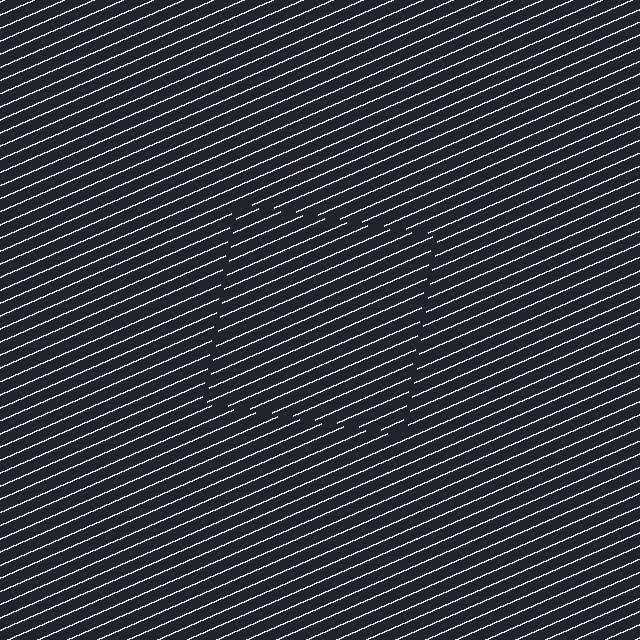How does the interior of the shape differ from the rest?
The interior of the shape contains the same grating, shifted by half a period — the contour is defined by the phase discontinuity where line-ends from the inner and outer gratings abut.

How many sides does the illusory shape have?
4 sides — the line-ends trace a square.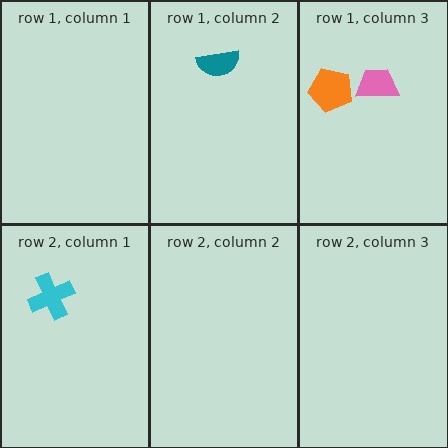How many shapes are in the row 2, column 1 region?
1.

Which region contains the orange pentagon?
The row 1, column 3 region.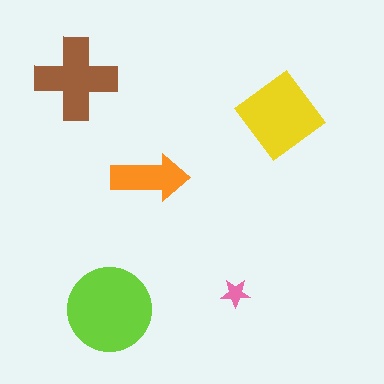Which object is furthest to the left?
The brown cross is leftmost.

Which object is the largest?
The lime circle.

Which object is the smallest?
The pink star.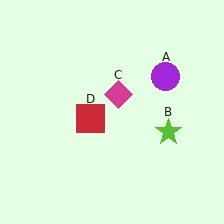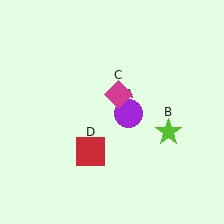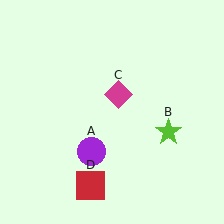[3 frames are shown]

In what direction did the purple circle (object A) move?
The purple circle (object A) moved down and to the left.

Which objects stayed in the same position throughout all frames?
Lime star (object B) and magenta diamond (object C) remained stationary.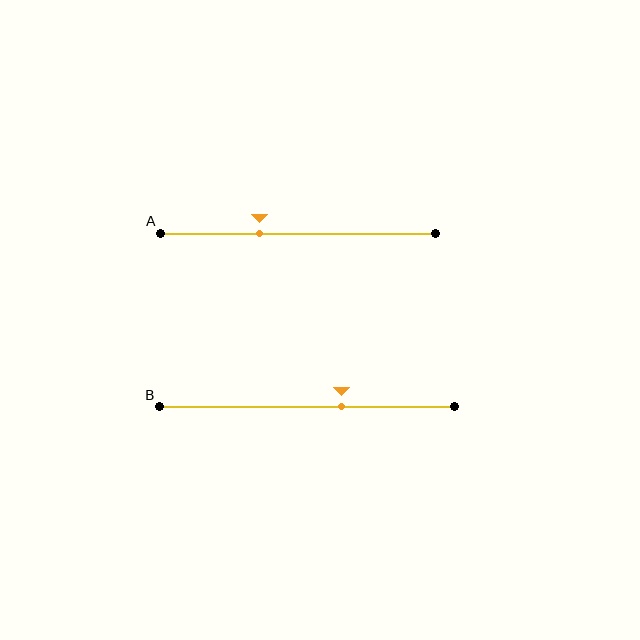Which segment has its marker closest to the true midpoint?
Segment B has its marker closest to the true midpoint.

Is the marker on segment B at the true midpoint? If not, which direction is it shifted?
No, the marker on segment B is shifted to the right by about 12% of the segment length.